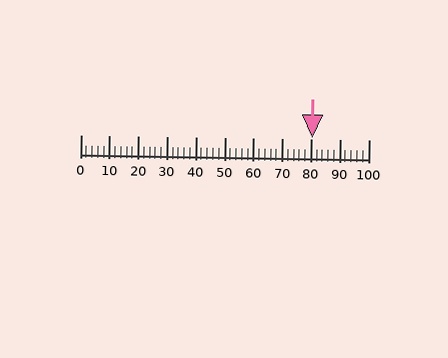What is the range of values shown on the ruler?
The ruler shows values from 0 to 100.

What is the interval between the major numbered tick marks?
The major tick marks are spaced 10 units apart.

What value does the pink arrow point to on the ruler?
The pink arrow points to approximately 80.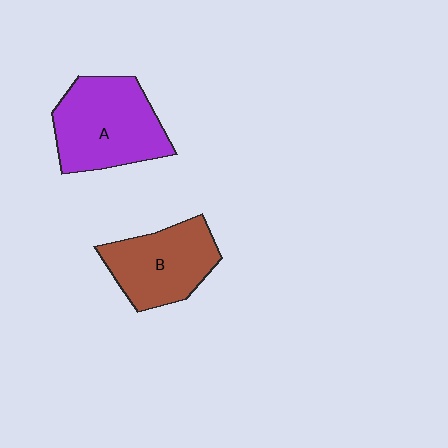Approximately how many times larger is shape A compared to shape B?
Approximately 1.2 times.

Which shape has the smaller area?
Shape B (brown).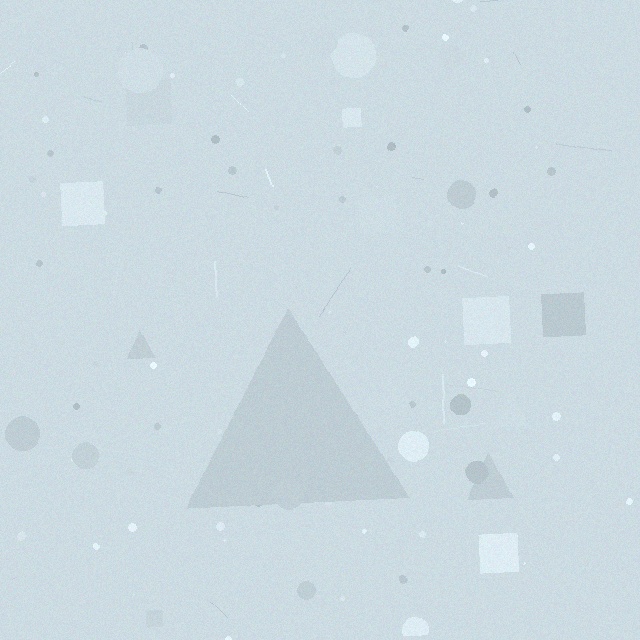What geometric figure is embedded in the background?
A triangle is embedded in the background.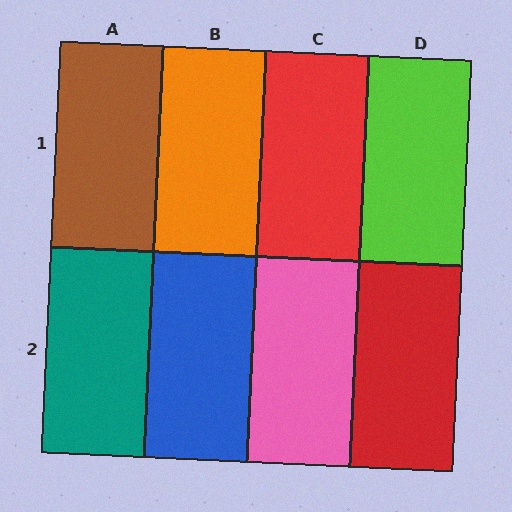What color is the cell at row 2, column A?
Teal.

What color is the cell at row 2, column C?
Pink.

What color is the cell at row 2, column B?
Blue.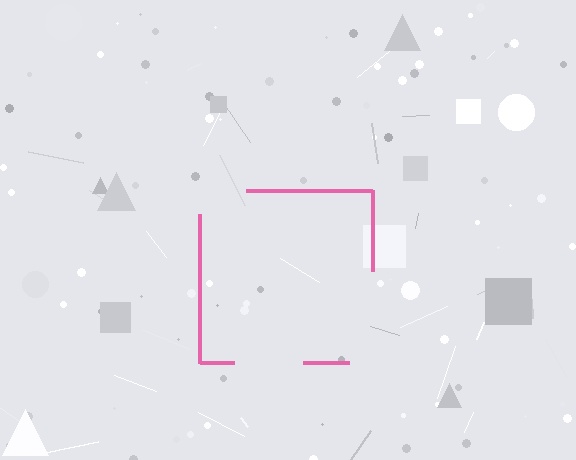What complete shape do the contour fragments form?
The contour fragments form a square.